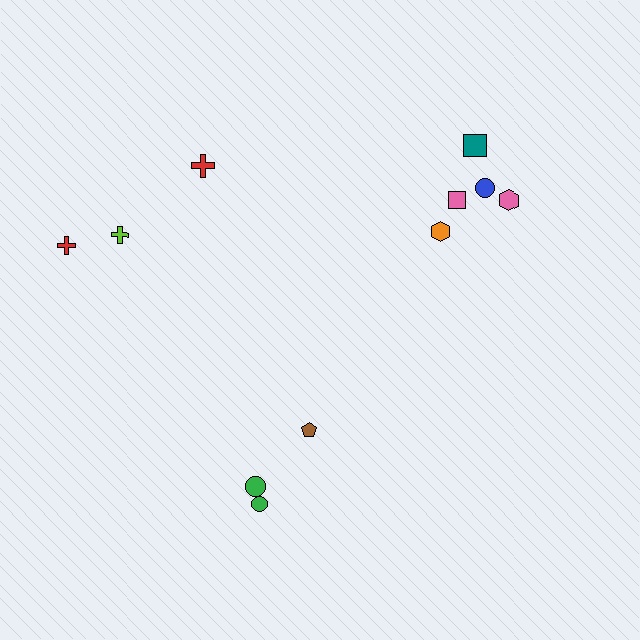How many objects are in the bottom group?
There are 3 objects.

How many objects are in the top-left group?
There are 3 objects.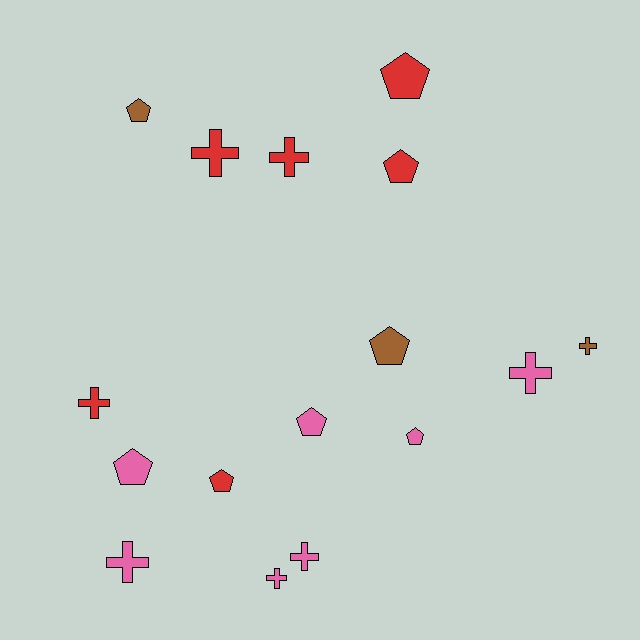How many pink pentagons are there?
There are 3 pink pentagons.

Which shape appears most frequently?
Cross, with 8 objects.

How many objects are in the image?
There are 16 objects.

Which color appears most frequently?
Pink, with 7 objects.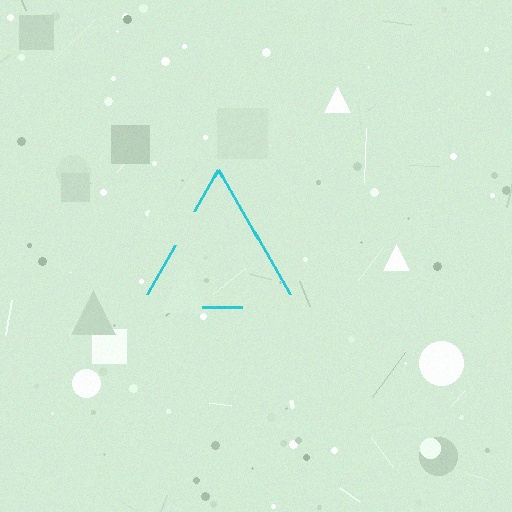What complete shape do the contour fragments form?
The contour fragments form a triangle.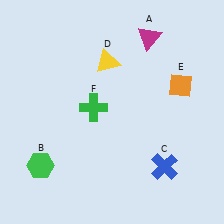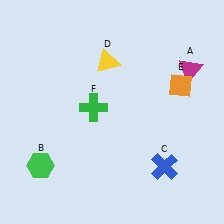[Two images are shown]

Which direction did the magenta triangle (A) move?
The magenta triangle (A) moved right.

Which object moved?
The magenta triangle (A) moved right.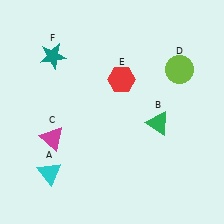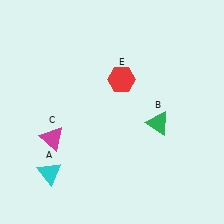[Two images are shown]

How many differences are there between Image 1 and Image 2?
There are 2 differences between the two images.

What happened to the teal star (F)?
The teal star (F) was removed in Image 2. It was in the top-left area of Image 1.